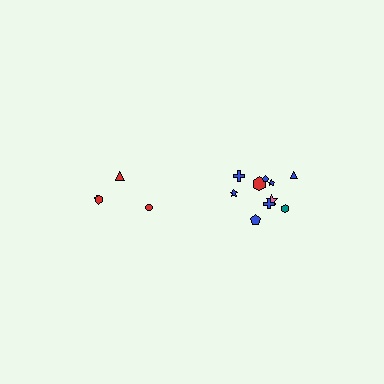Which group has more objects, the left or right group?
The right group.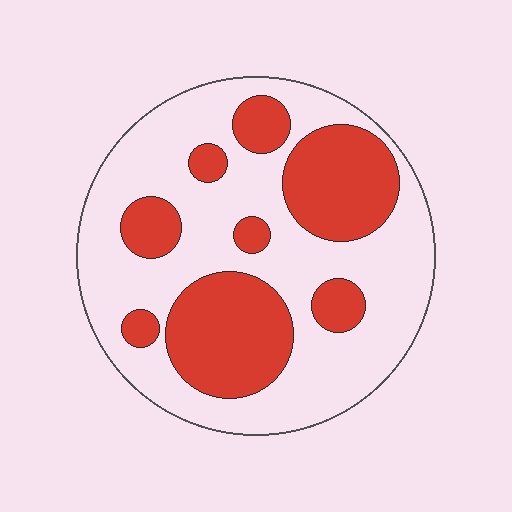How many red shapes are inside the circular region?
8.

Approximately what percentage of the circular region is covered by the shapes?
Approximately 35%.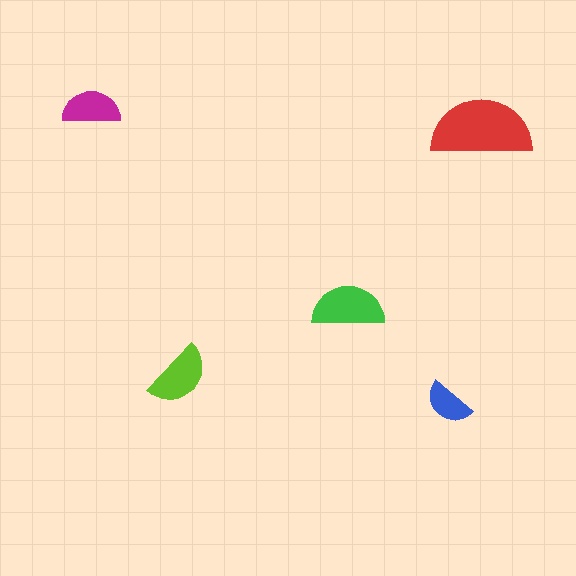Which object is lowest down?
The blue semicircle is bottommost.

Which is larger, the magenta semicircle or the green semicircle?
The green one.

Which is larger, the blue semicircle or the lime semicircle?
The lime one.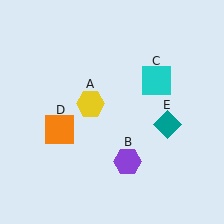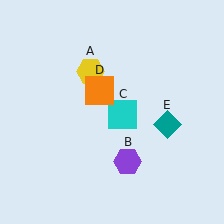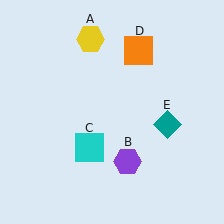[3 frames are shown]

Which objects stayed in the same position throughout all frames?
Purple hexagon (object B) and teal diamond (object E) remained stationary.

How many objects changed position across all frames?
3 objects changed position: yellow hexagon (object A), cyan square (object C), orange square (object D).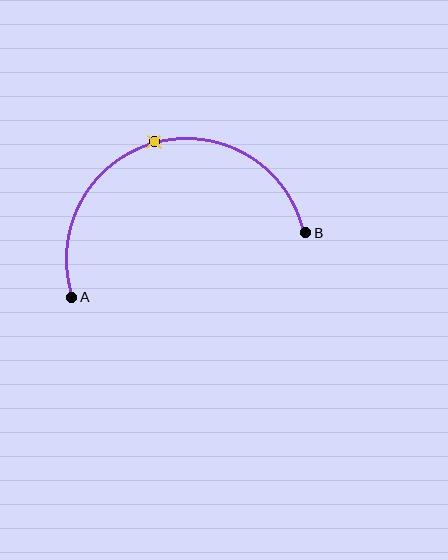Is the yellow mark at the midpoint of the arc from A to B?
Yes. The yellow mark lies on the arc at equal arc-length from both A and B — it is the arc midpoint.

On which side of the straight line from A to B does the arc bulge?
The arc bulges above the straight line connecting A and B.